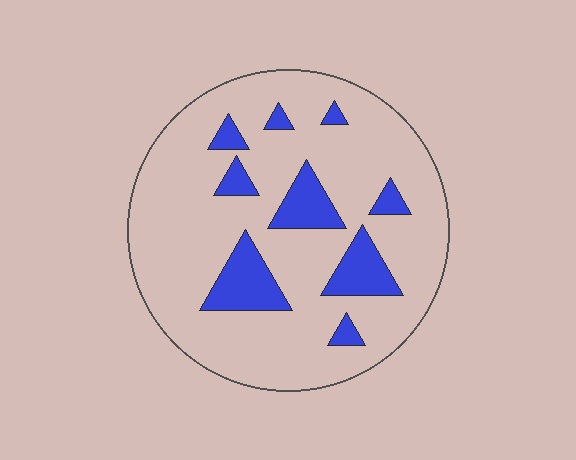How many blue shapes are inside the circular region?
9.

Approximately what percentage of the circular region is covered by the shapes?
Approximately 15%.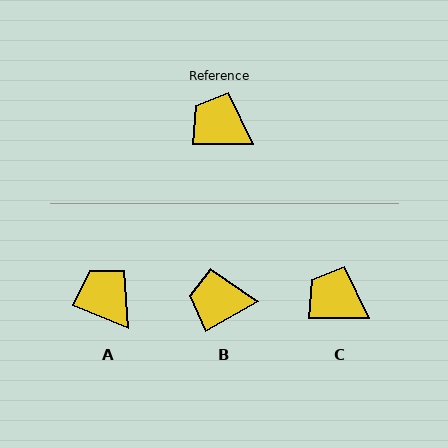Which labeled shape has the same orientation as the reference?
C.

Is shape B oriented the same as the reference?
No, it is off by about 30 degrees.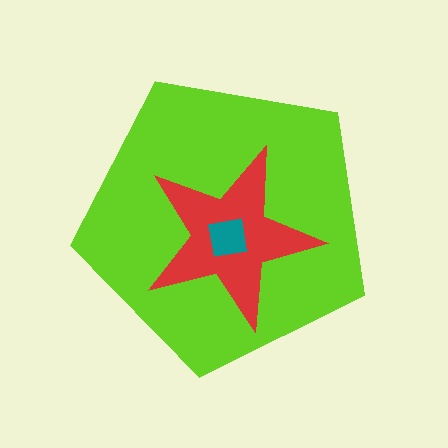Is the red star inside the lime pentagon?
Yes.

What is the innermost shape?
The teal square.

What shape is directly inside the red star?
The teal square.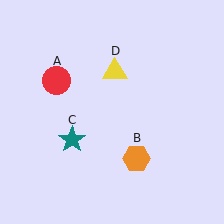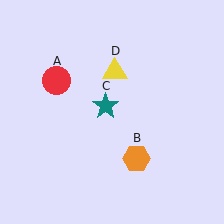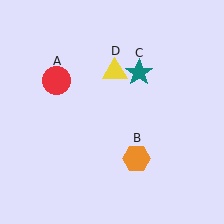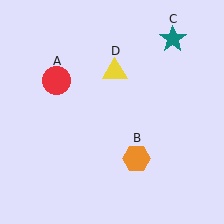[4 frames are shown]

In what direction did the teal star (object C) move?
The teal star (object C) moved up and to the right.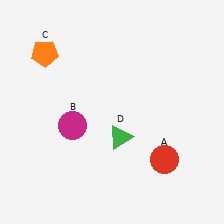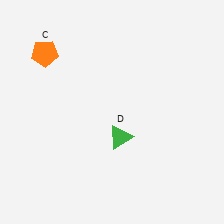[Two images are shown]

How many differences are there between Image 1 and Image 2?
There are 2 differences between the two images.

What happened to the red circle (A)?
The red circle (A) was removed in Image 2. It was in the bottom-right area of Image 1.